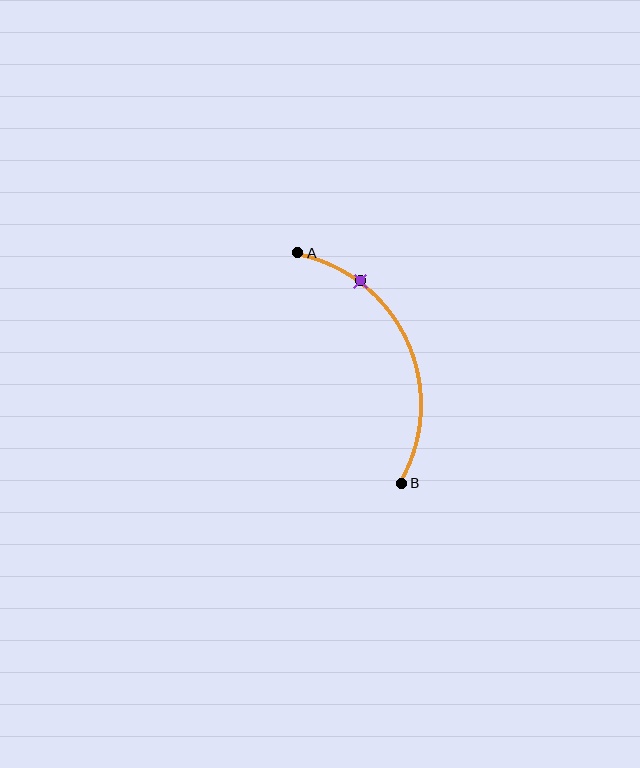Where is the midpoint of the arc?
The arc midpoint is the point on the curve farthest from the straight line joining A and B. It sits to the right of that line.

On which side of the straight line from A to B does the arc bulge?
The arc bulges to the right of the straight line connecting A and B.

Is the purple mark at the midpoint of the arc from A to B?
No. The purple mark lies on the arc but is closer to endpoint A. The arc midpoint would be at the point on the curve equidistant along the arc from both A and B.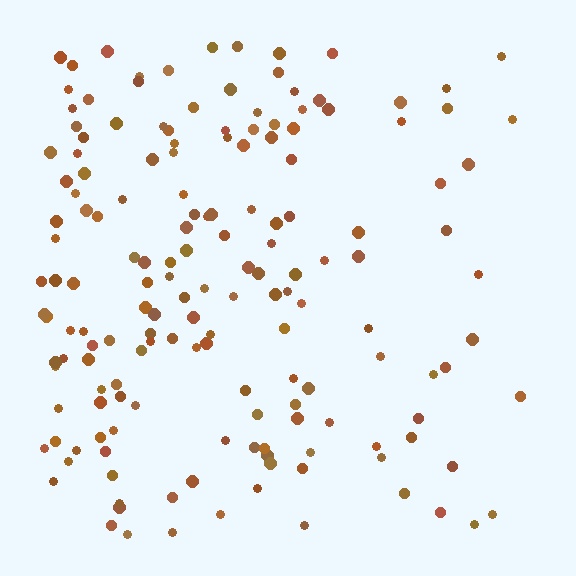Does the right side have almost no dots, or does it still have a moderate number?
Still a moderate number, just noticeably fewer than the left.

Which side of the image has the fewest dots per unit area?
The right.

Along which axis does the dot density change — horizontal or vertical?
Horizontal.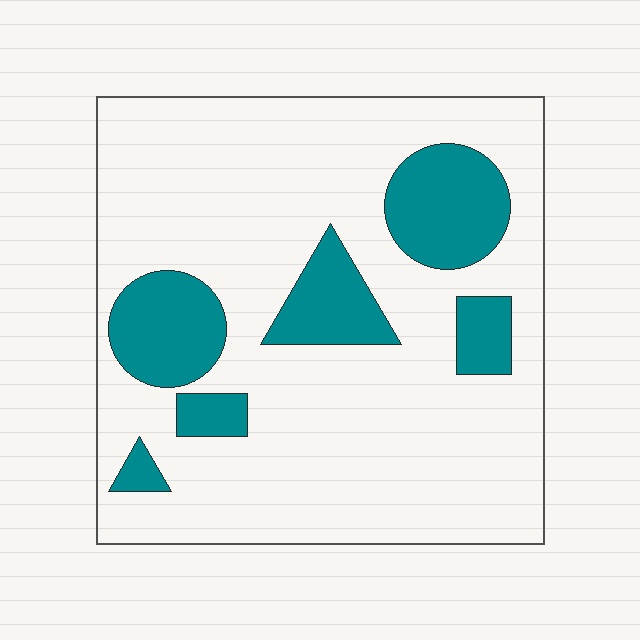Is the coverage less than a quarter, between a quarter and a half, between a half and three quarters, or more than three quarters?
Less than a quarter.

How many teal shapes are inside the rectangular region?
6.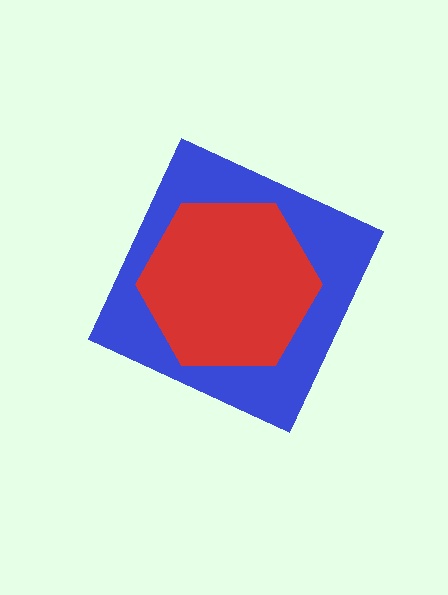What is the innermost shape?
The red hexagon.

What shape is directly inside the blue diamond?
The red hexagon.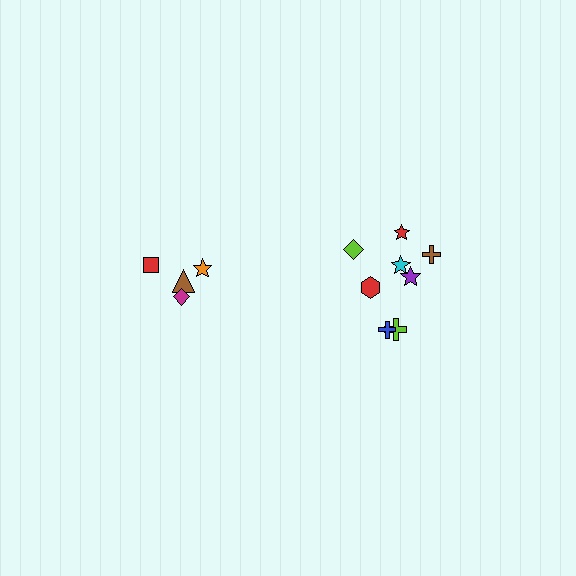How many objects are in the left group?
There are 4 objects.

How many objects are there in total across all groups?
There are 12 objects.